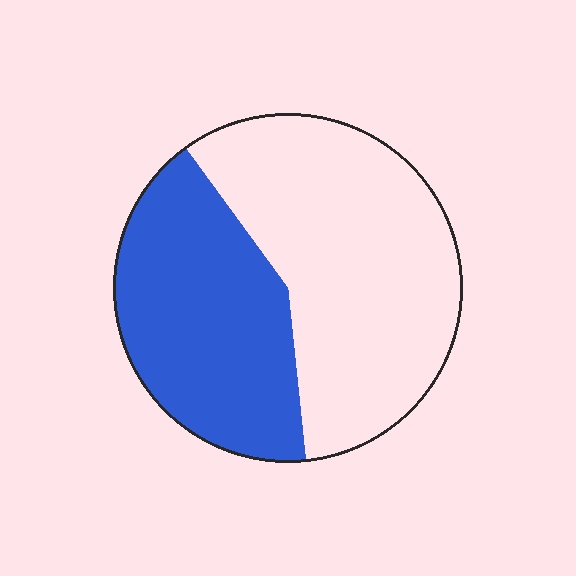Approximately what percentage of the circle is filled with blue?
Approximately 40%.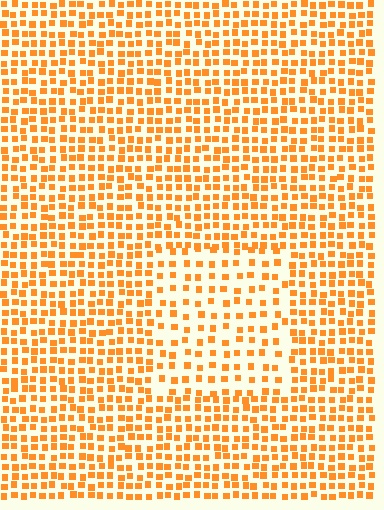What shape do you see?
I see a rectangle.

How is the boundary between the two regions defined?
The boundary is defined by a change in element density (approximately 1.8x ratio). All elements are the same color, size, and shape.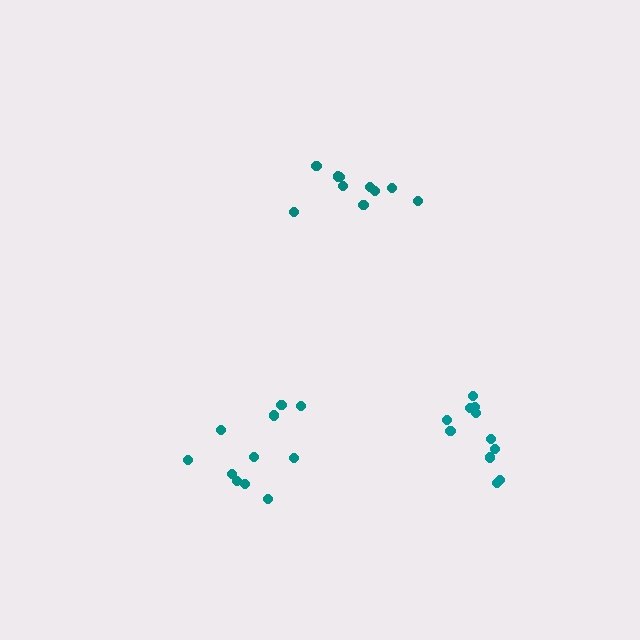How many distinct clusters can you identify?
There are 3 distinct clusters.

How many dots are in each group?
Group 1: 11 dots, Group 2: 11 dots, Group 3: 10 dots (32 total).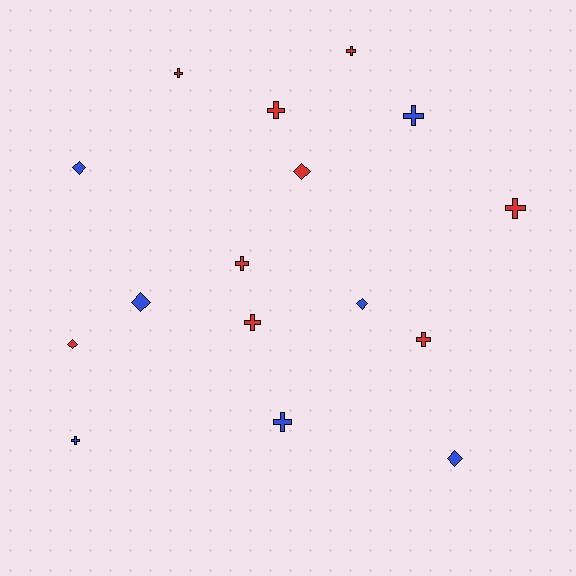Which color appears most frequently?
Red, with 9 objects.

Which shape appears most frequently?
Cross, with 10 objects.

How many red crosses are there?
There are 7 red crosses.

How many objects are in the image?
There are 16 objects.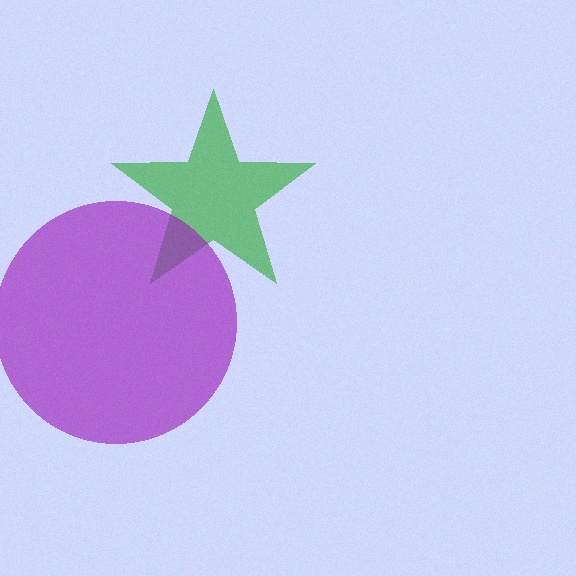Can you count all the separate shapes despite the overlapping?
Yes, there are 2 separate shapes.